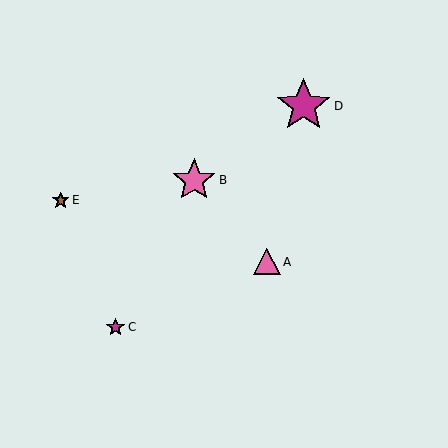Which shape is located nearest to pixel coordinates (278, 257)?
The pink triangle (labeled A) at (267, 262) is nearest to that location.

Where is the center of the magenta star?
The center of the magenta star is at (116, 327).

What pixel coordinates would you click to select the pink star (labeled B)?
Click at (194, 180) to select the pink star B.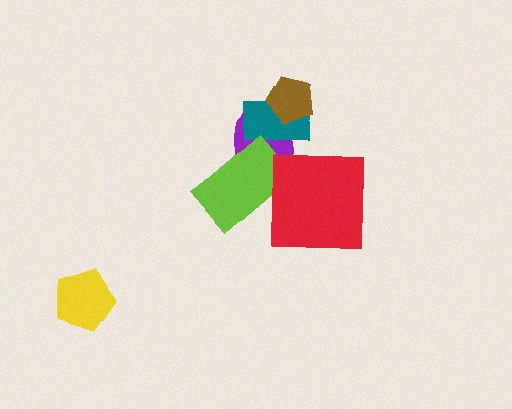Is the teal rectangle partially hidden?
Yes, it is partially covered by another shape.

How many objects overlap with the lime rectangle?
2 objects overlap with the lime rectangle.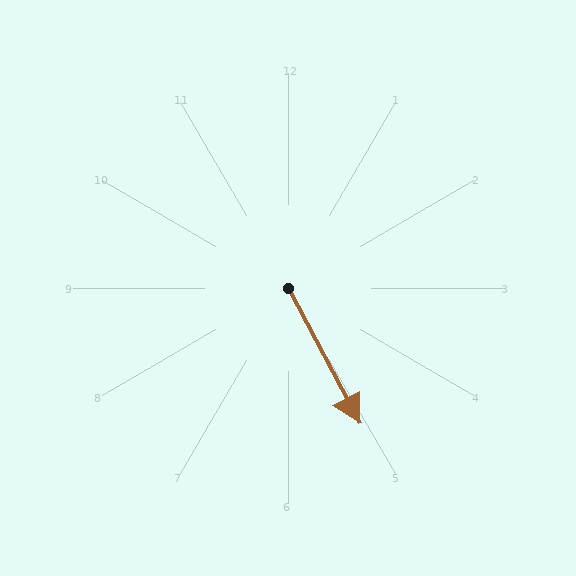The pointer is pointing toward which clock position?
Roughly 5 o'clock.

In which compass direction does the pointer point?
Southeast.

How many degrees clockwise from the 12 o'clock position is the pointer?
Approximately 152 degrees.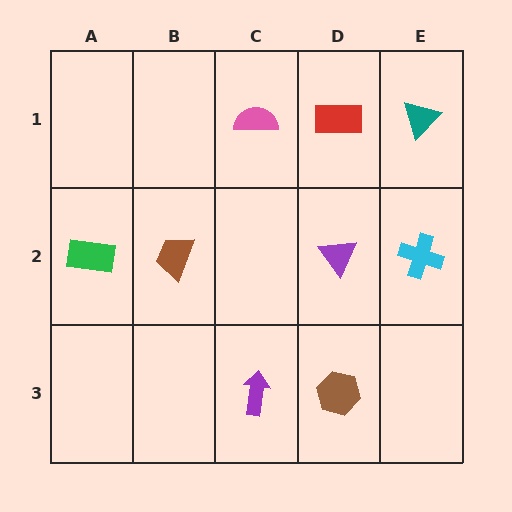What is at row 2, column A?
A green rectangle.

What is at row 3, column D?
A brown hexagon.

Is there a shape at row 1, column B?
No, that cell is empty.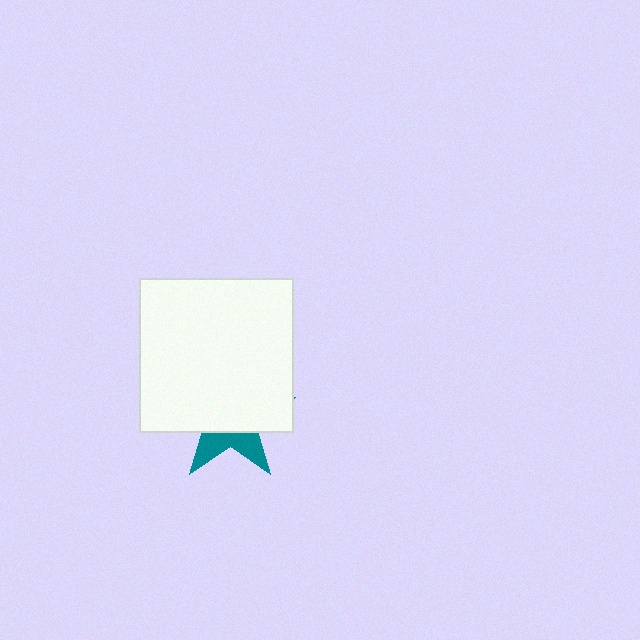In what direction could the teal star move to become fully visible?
The teal star could move down. That would shift it out from behind the white square entirely.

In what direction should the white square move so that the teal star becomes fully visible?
The white square should move up. That is the shortest direction to clear the overlap and leave the teal star fully visible.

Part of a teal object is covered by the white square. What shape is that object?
It is a star.